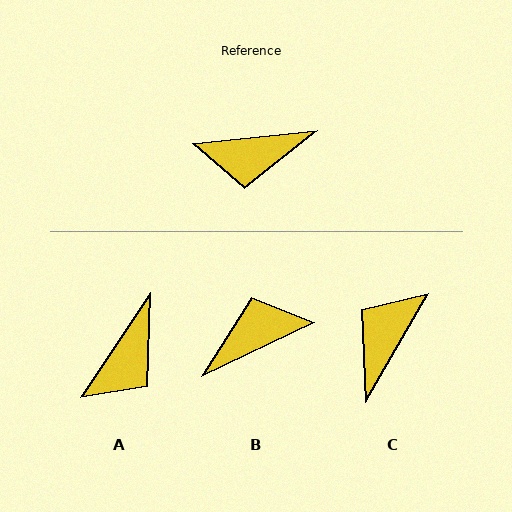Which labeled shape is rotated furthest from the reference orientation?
B, about 161 degrees away.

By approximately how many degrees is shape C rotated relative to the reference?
Approximately 126 degrees clockwise.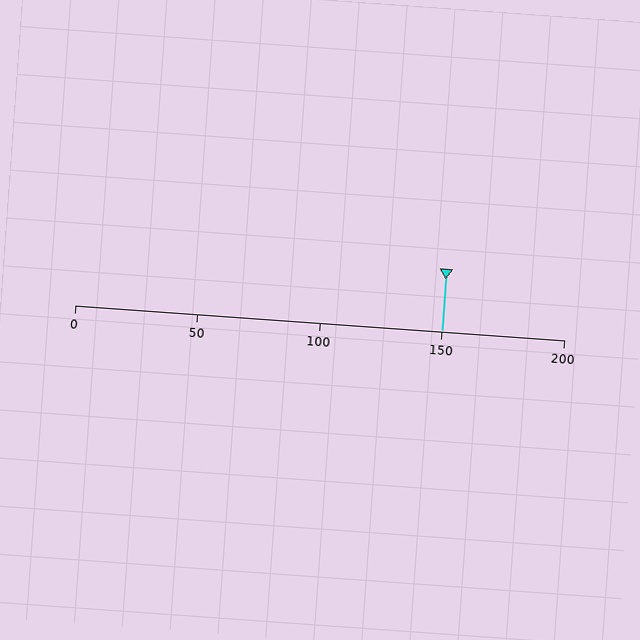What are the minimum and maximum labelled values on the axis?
The axis runs from 0 to 200.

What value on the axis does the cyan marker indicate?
The marker indicates approximately 150.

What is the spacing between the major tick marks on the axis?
The major ticks are spaced 50 apart.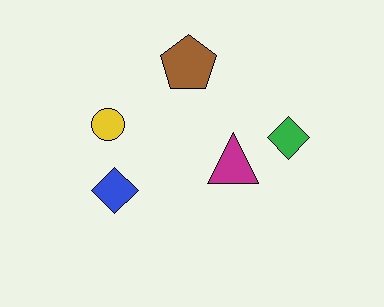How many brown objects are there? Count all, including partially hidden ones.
There is 1 brown object.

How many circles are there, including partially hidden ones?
There is 1 circle.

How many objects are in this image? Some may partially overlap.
There are 5 objects.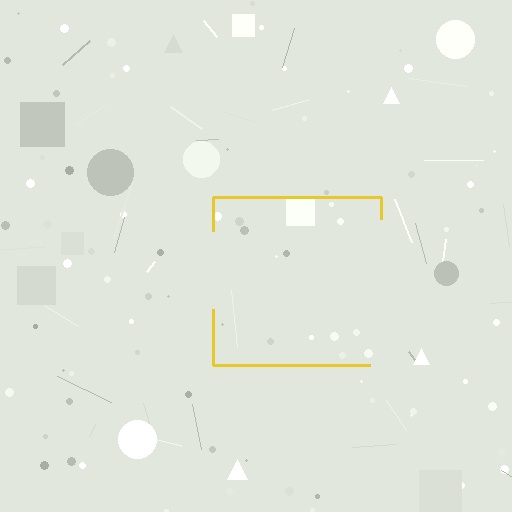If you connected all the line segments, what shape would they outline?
They would outline a square.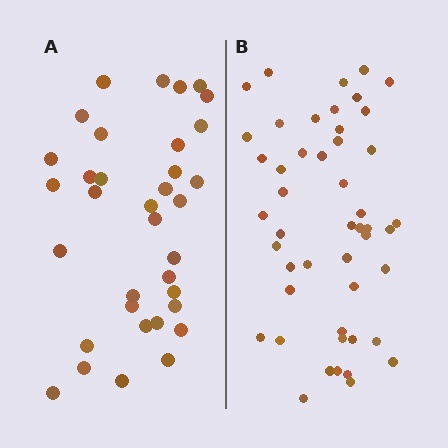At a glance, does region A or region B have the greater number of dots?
Region B (the right region) has more dots.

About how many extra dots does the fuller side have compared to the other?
Region B has approximately 15 more dots than region A.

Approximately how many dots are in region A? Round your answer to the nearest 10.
About 40 dots. (The exact count is 35, which rounds to 40.)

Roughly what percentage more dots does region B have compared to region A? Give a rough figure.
About 35% more.